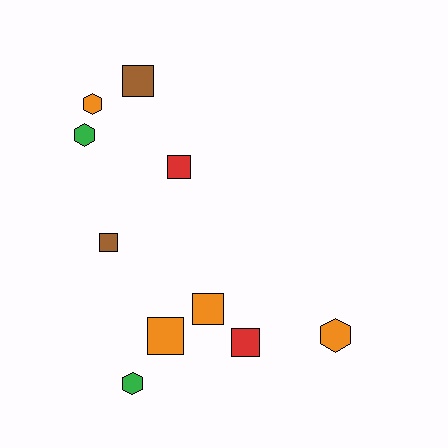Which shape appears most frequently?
Square, with 6 objects.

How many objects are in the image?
There are 10 objects.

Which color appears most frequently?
Orange, with 4 objects.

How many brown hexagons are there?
There are no brown hexagons.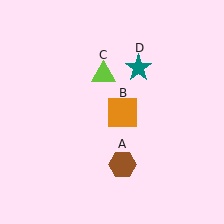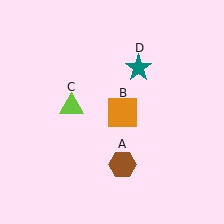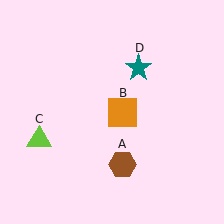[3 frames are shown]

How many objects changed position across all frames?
1 object changed position: lime triangle (object C).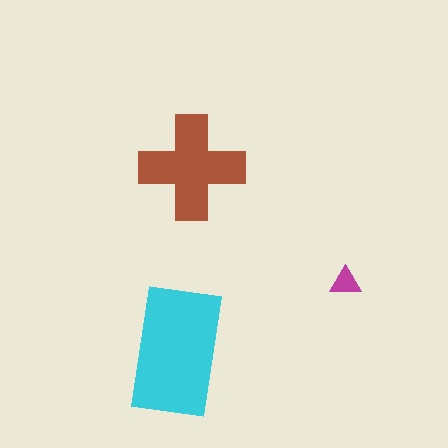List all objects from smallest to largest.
The magenta triangle, the brown cross, the cyan rectangle.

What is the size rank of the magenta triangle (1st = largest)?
3rd.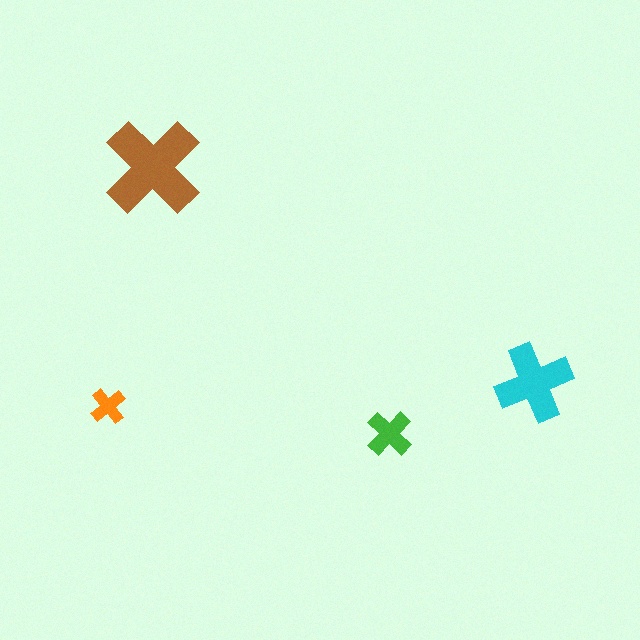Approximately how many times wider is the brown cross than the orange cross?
About 2.5 times wider.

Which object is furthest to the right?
The cyan cross is rightmost.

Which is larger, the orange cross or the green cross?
The green one.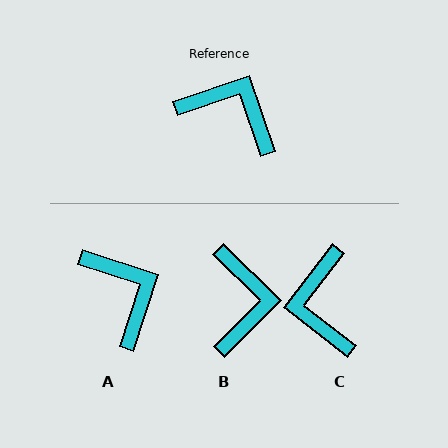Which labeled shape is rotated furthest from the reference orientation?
C, about 124 degrees away.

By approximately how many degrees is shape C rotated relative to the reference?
Approximately 124 degrees counter-clockwise.